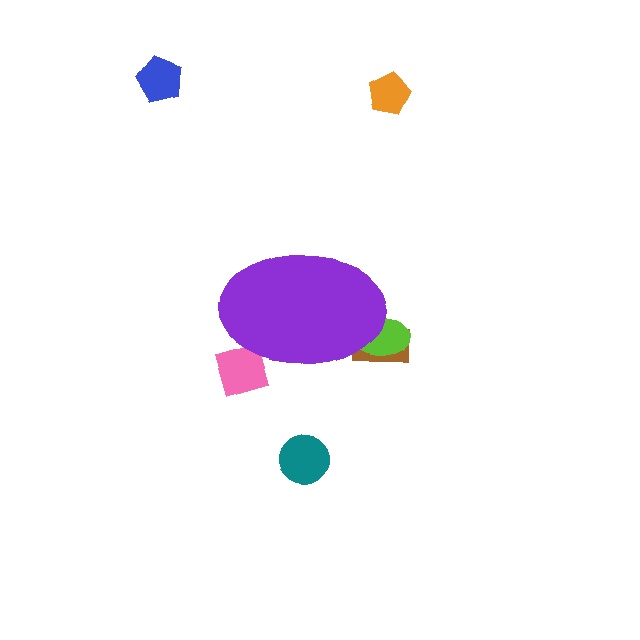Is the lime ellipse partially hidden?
Yes, the lime ellipse is partially hidden behind the purple ellipse.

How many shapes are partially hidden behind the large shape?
3 shapes are partially hidden.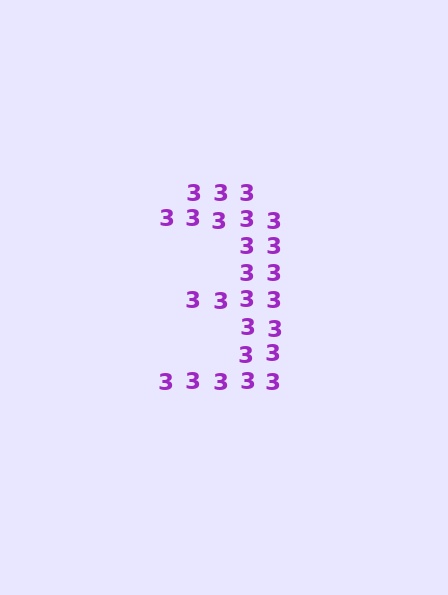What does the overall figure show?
The overall figure shows the digit 3.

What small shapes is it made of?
It is made of small digit 3's.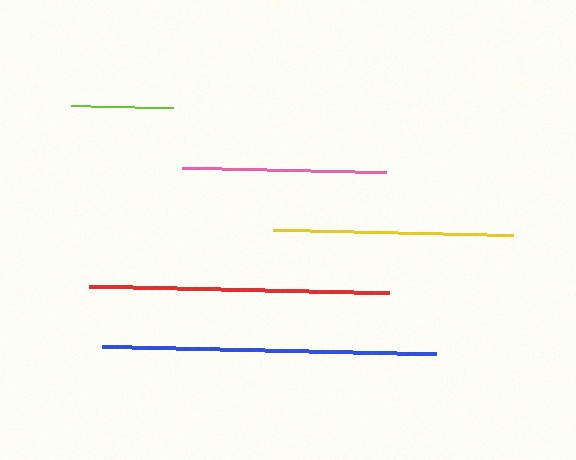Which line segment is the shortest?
The lime line is the shortest at approximately 103 pixels.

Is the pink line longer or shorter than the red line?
The red line is longer than the pink line.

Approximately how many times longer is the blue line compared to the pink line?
The blue line is approximately 1.6 times the length of the pink line.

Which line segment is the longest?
The blue line is the longest at approximately 334 pixels.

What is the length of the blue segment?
The blue segment is approximately 334 pixels long.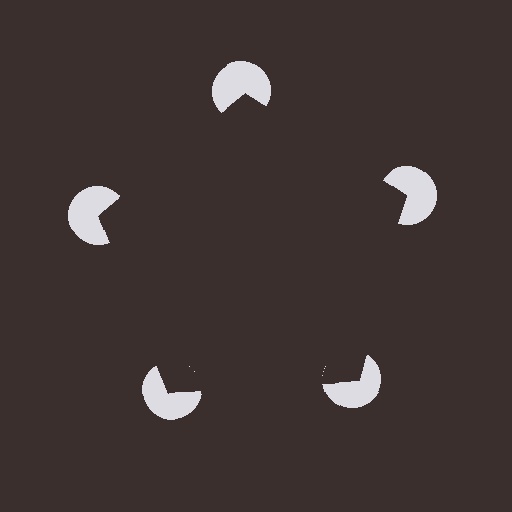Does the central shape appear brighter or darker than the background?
It typically appears slightly darker than the background, even though no actual brightness change is drawn.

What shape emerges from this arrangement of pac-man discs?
An illusory pentagon — its edges are inferred from the aligned wedge cuts in the pac-man discs, not physically drawn.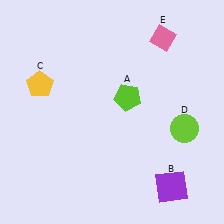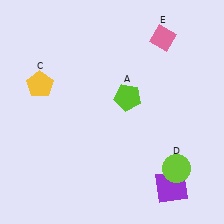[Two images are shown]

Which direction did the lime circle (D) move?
The lime circle (D) moved down.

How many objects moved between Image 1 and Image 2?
1 object moved between the two images.